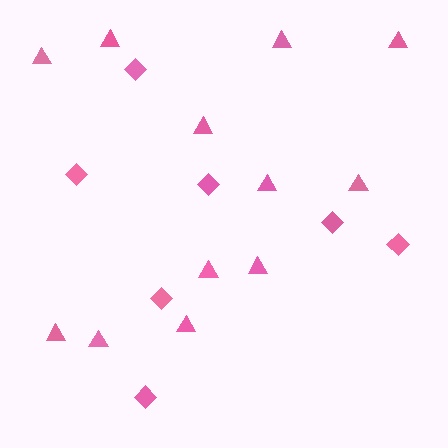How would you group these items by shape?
There are 2 groups: one group of triangles (12) and one group of diamonds (7).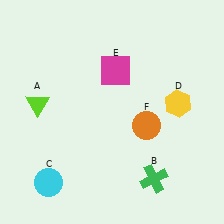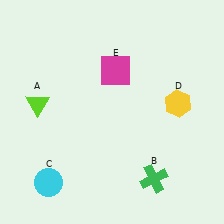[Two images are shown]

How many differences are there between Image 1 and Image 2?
There is 1 difference between the two images.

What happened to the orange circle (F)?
The orange circle (F) was removed in Image 2. It was in the bottom-right area of Image 1.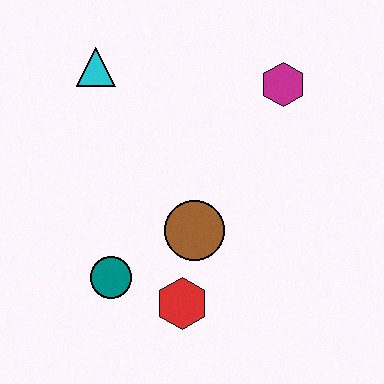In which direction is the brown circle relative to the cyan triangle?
The brown circle is below the cyan triangle.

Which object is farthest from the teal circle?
The magenta hexagon is farthest from the teal circle.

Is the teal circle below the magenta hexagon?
Yes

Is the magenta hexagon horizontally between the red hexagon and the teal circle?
No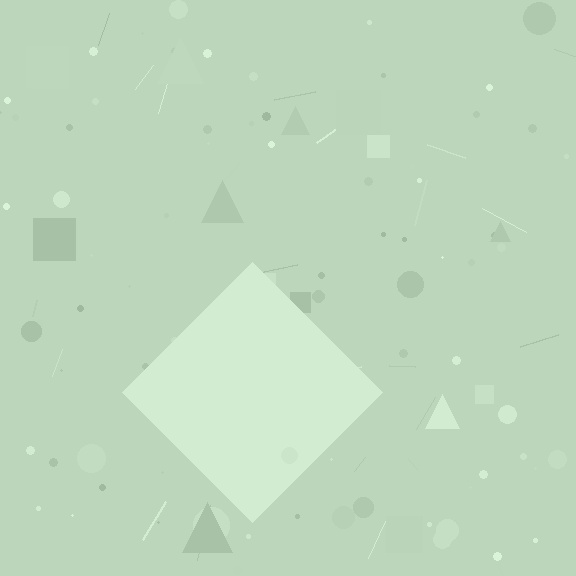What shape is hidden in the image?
A diamond is hidden in the image.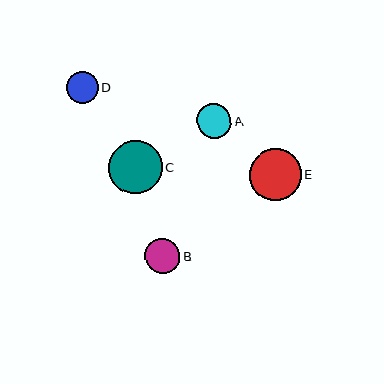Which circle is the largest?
Circle C is the largest with a size of approximately 54 pixels.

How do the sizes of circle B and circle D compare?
Circle B and circle D are approximately the same size.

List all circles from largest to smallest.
From largest to smallest: C, E, B, A, D.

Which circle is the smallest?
Circle D is the smallest with a size of approximately 32 pixels.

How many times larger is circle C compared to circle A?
Circle C is approximately 1.6 times the size of circle A.